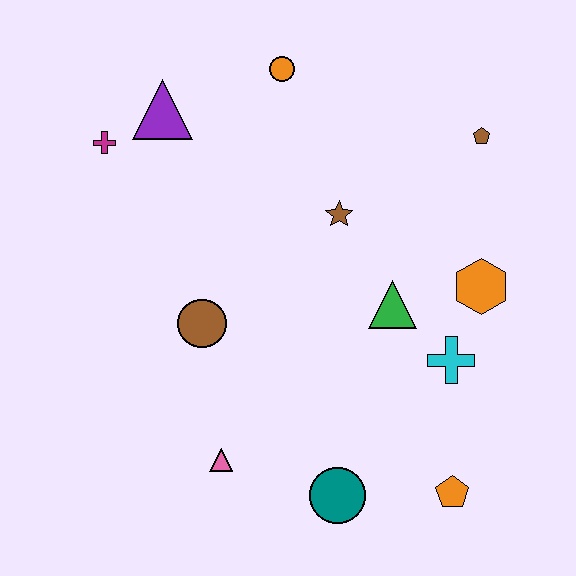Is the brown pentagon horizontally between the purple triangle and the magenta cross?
No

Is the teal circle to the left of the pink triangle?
No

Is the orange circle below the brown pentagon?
No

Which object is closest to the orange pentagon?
The teal circle is closest to the orange pentagon.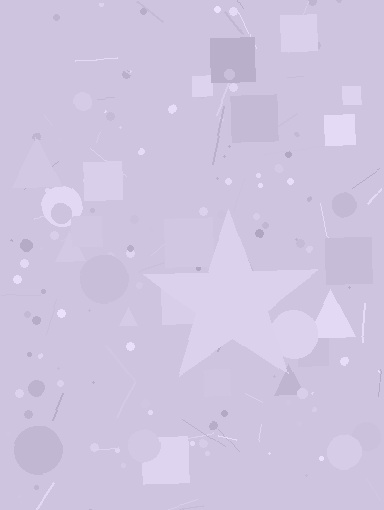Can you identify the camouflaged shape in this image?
The camouflaged shape is a star.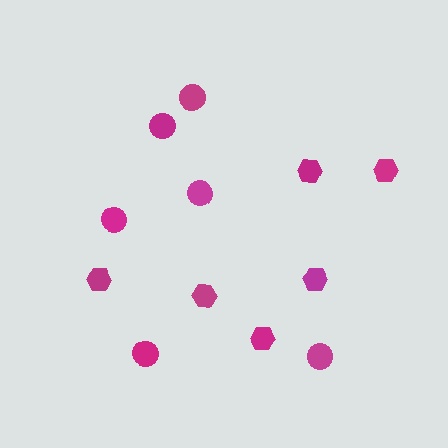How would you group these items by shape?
There are 2 groups: one group of hexagons (6) and one group of circles (6).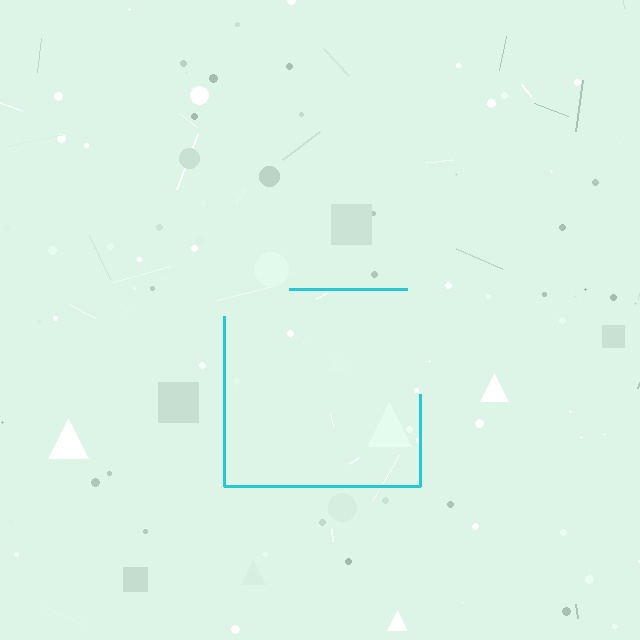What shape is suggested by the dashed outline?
The dashed outline suggests a square.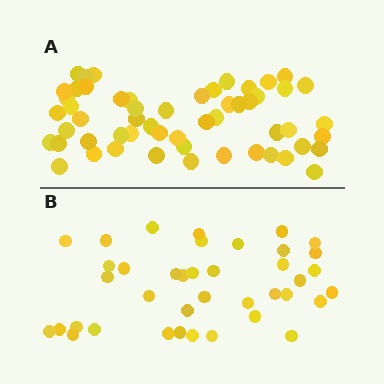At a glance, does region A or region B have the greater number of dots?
Region A (the top region) has more dots.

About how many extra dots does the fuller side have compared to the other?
Region A has approximately 15 more dots than region B.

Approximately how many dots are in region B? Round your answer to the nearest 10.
About 40 dots. (The exact count is 39, which rounds to 40.)